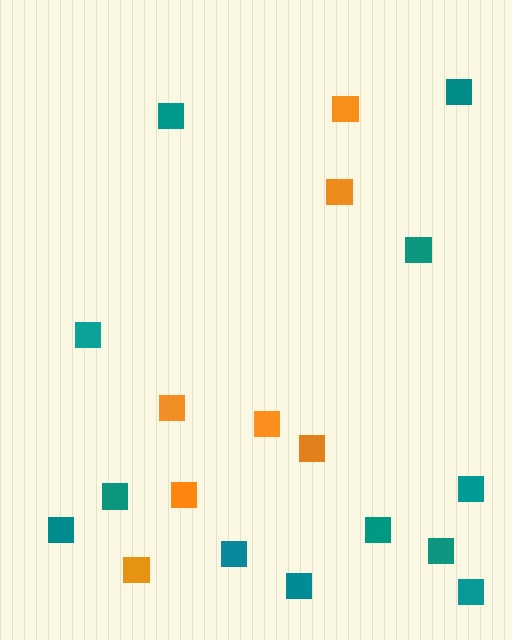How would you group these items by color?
There are 2 groups: one group of teal squares (12) and one group of orange squares (7).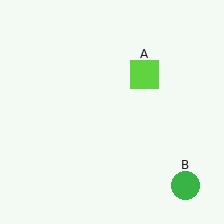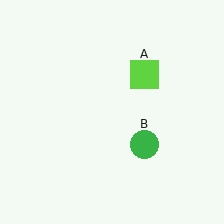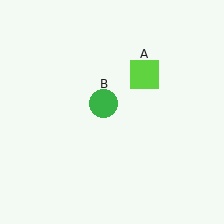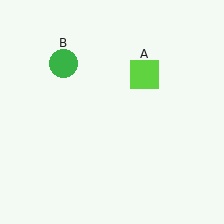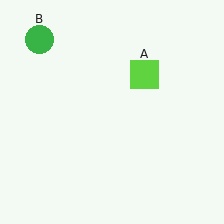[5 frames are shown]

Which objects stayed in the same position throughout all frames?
Lime square (object A) remained stationary.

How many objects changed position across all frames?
1 object changed position: green circle (object B).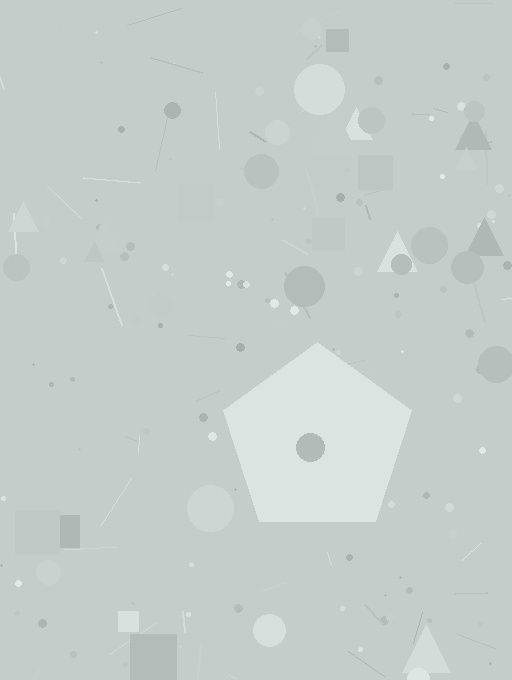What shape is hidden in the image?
A pentagon is hidden in the image.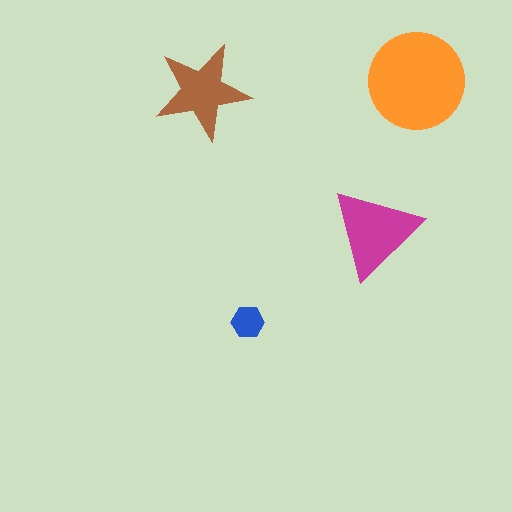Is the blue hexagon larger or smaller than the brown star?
Smaller.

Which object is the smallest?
The blue hexagon.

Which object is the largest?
The orange circle.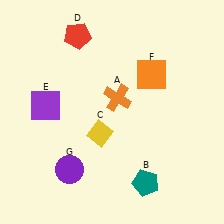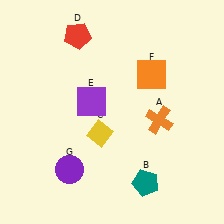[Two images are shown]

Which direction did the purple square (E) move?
The purple square (E) moved right.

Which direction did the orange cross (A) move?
The orange cross (A) moved right.